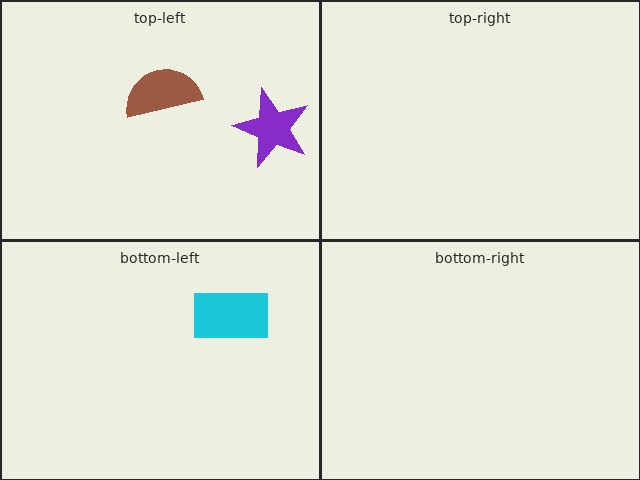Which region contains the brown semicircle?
The top-left region.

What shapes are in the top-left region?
The brown semicircle, the purple star.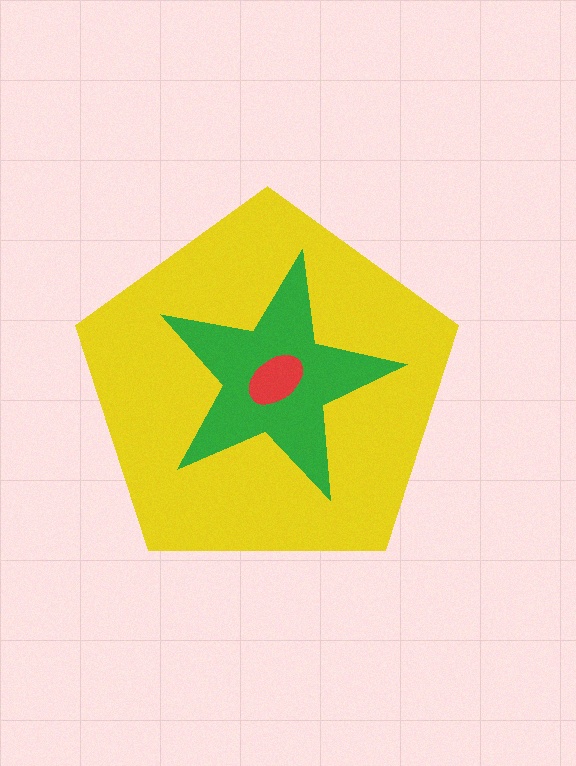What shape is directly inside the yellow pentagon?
The green star.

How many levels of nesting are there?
3.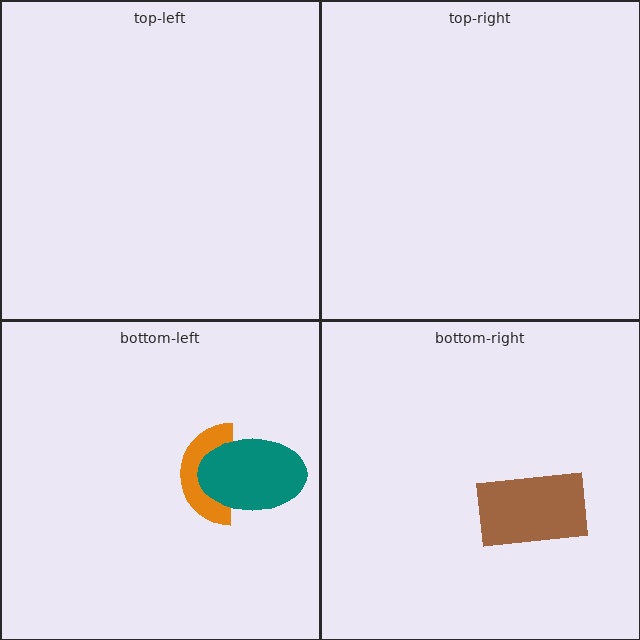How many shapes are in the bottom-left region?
2.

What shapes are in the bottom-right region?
The brown rectangle.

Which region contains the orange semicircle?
The bottom-left region.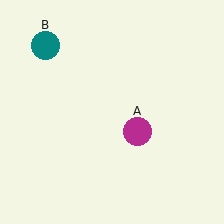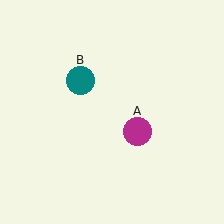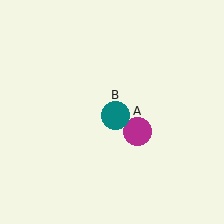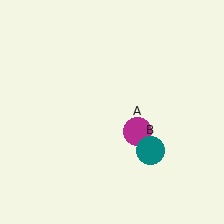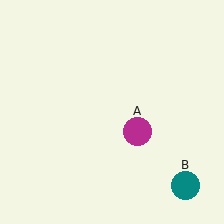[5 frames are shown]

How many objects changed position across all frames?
1 object changed position: teal circle (object B).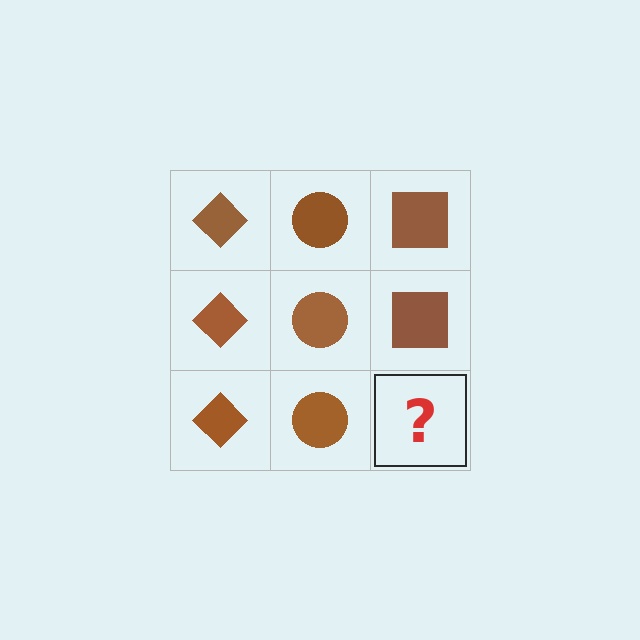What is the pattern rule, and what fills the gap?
The rule is that each column has a consistent shape. The gap should be filled with a brown square.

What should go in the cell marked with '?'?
The missing cell should contain a brown square.